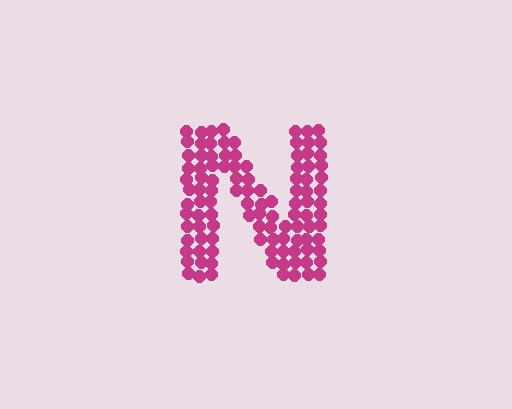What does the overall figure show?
The overall figure shows the letter N.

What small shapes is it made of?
It is made of small circles.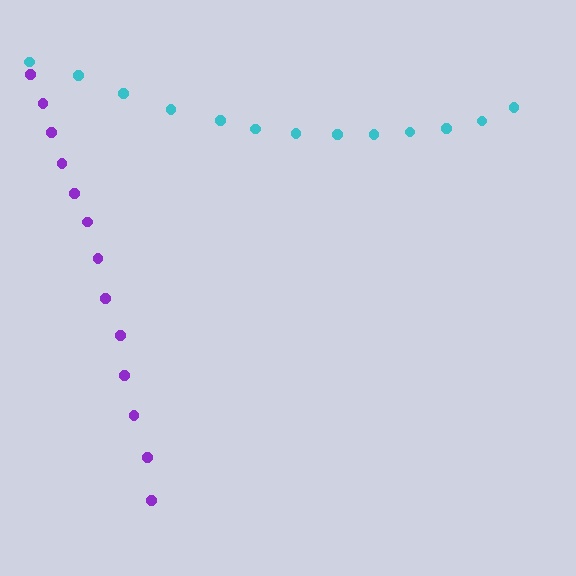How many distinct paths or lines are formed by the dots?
There are 2 distinct paths.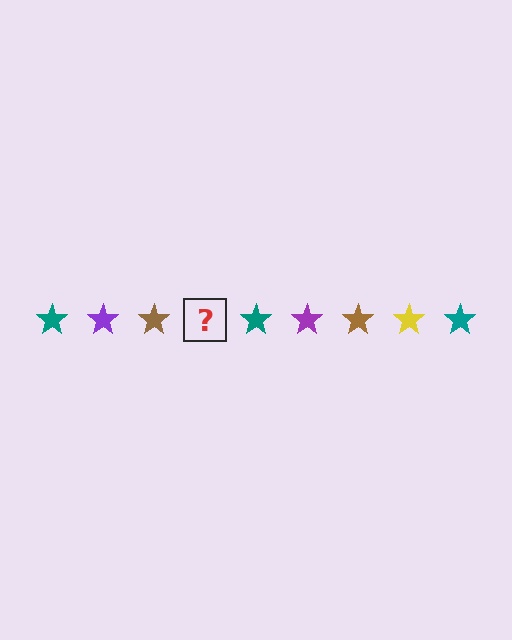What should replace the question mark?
The question mark should be replaced with a yellow star.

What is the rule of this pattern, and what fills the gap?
The rule is that the pattern cycles through teal, purple, brown, yellow stars. The gap should be filled with a yellow star.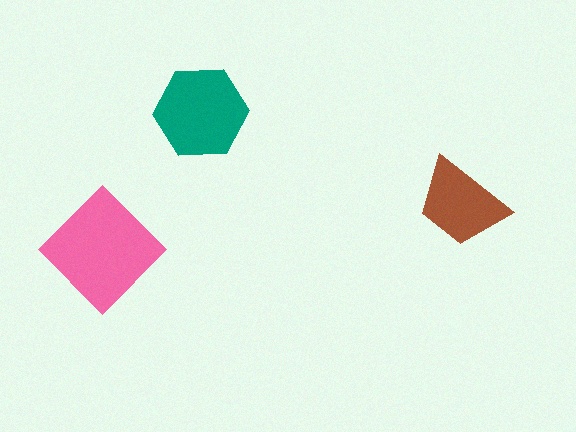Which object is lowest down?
The pink diamond is bottommost.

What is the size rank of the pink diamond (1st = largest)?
1st.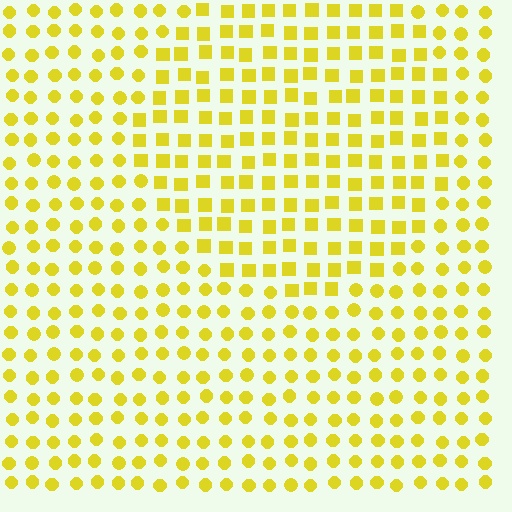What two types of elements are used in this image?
The image uses squares inside the circle region and circles outside it.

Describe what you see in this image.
The image is filled with small yellow elements arranged in a uniform grid. A circle-shaped region contains squares, while the surrounding area contains circles. The boundary is defined purely by the change in element shape.